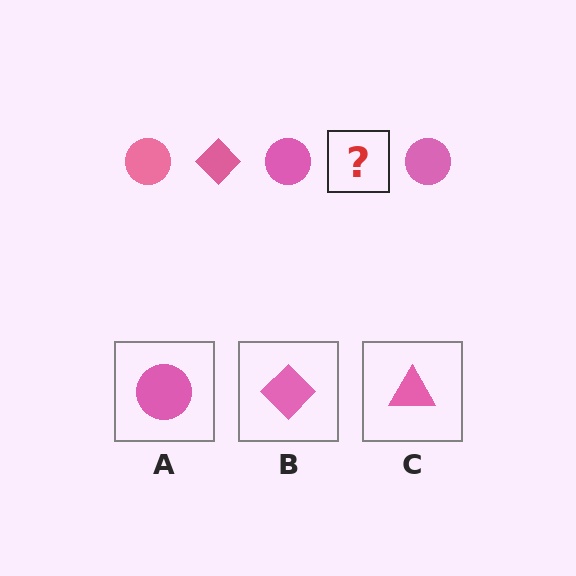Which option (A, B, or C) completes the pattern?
B.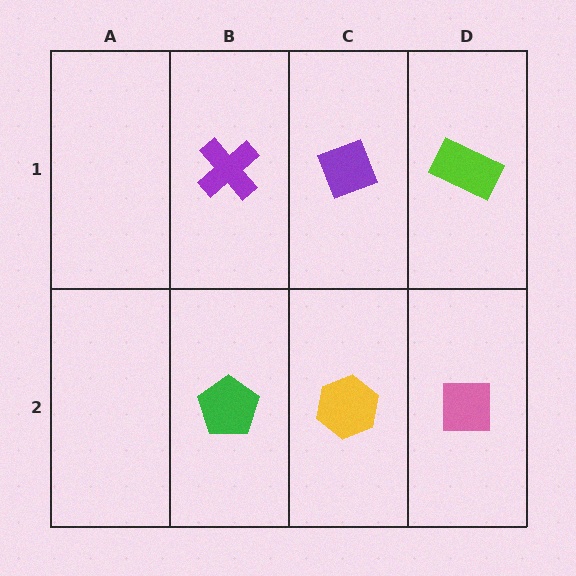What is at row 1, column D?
A lime rectangle.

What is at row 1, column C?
A purple diamond.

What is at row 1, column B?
A purple cross.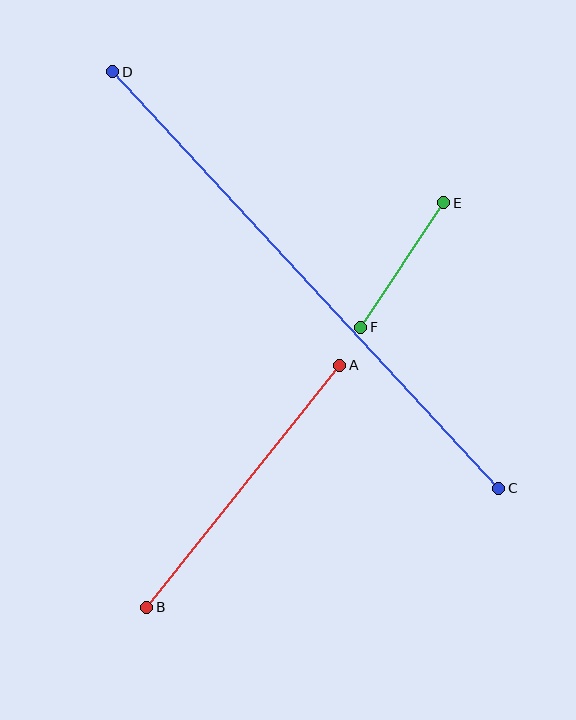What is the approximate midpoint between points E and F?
The midpoint is at approximately (402, 265) pixels.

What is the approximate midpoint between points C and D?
The midpoint is at approximately (306, 280) pixels.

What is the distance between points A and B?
The distance is approximately 310 pixels.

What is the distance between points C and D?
The distance is approximately 568 pixels.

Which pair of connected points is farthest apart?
Points C and D are farthest apart.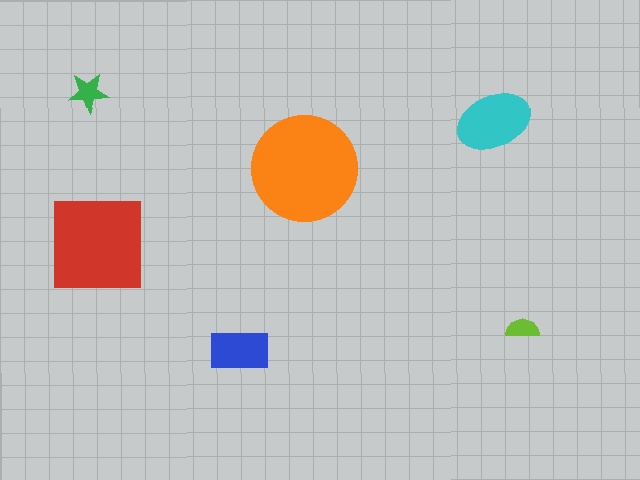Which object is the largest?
The orange circle.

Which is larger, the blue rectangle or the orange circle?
The orange circle.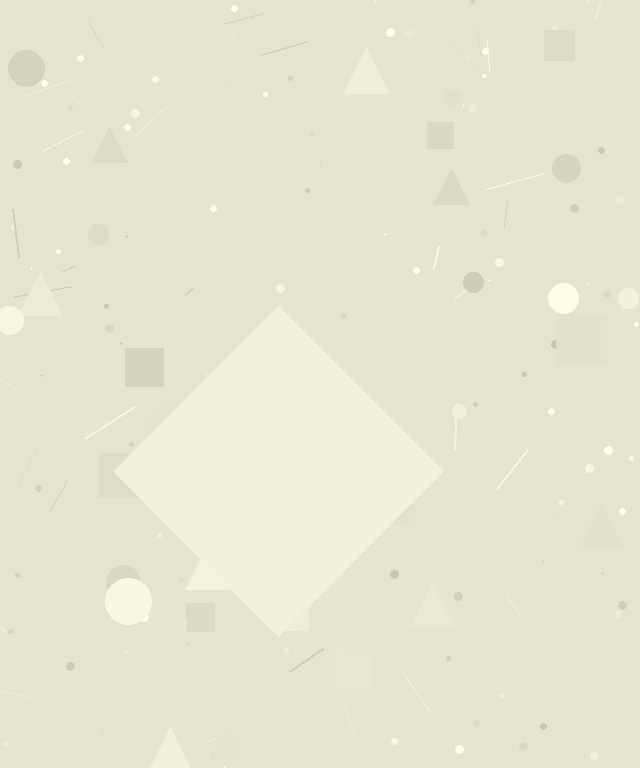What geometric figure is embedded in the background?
A diamond is embedded in the background.